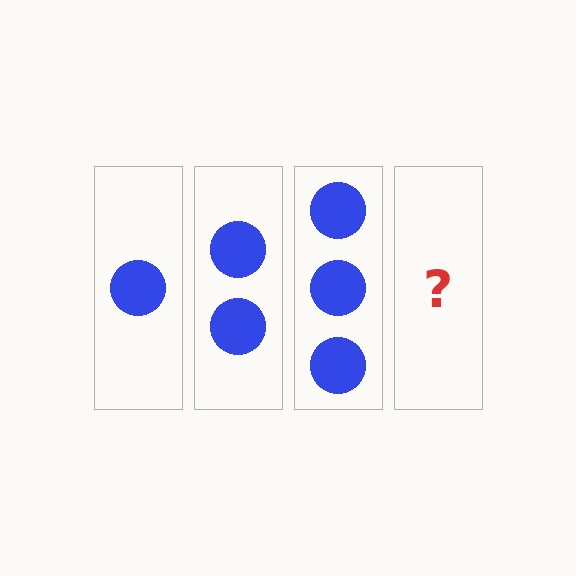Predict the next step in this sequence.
The next step is 4 circles.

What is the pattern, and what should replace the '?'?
The pattern is that each step adds one more circle. The '?' should be 4 circles.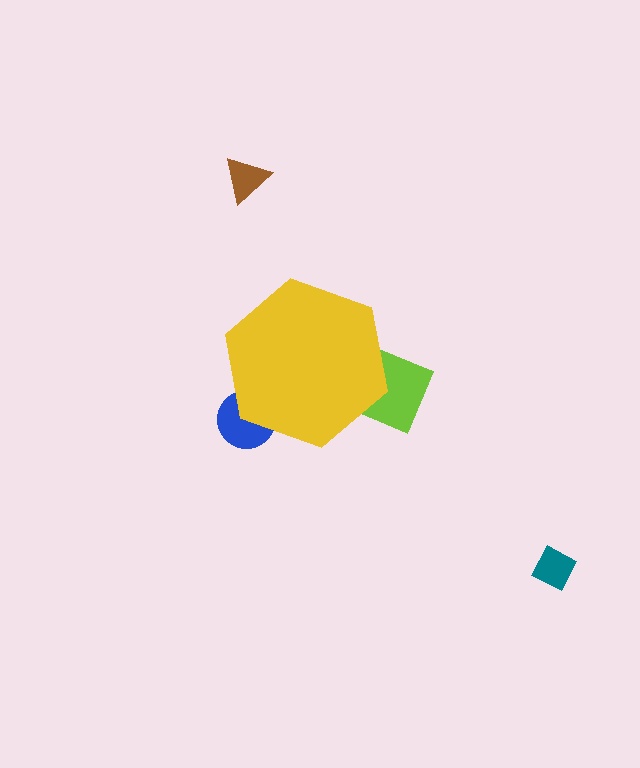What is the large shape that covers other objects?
A yellow hexagon.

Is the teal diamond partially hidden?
No, the teal diamond is fully visible.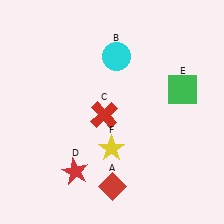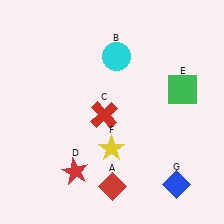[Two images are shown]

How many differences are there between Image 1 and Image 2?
There is 1 difference between the two images.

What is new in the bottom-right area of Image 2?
A blue diamond (G) was added in the bottom-right area of Image 2.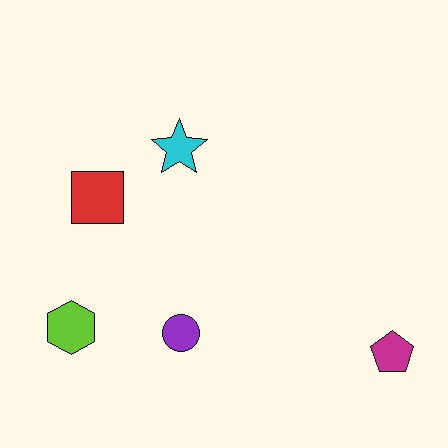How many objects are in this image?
There are 5 objects.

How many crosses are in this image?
There are no crosses.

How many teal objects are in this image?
There are no teal objects.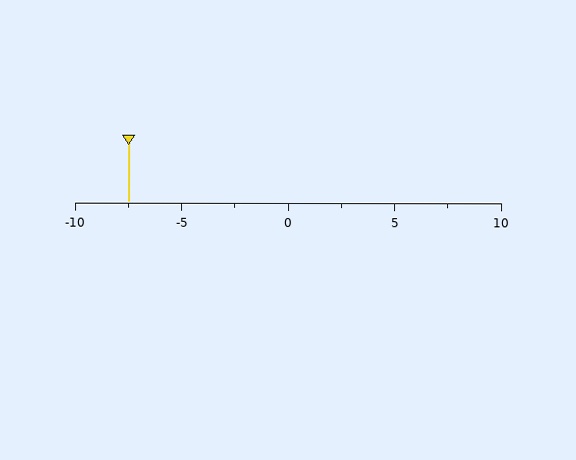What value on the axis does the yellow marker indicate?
The marker indicates approximately -7.5.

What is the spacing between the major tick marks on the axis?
The major ticks are spaced 5 apart.